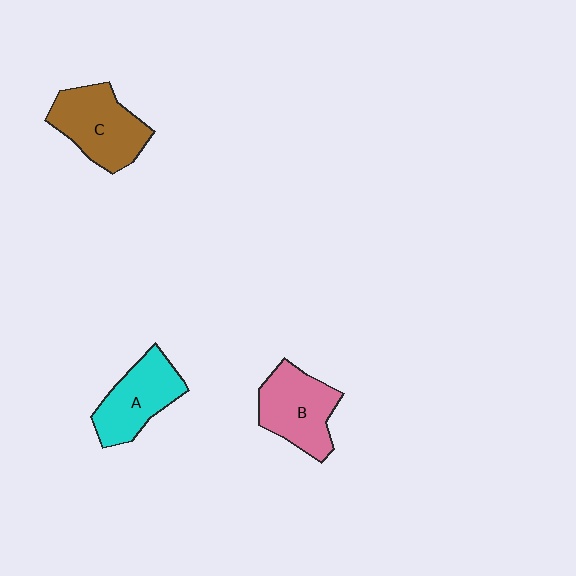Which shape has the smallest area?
Shape A (cyan).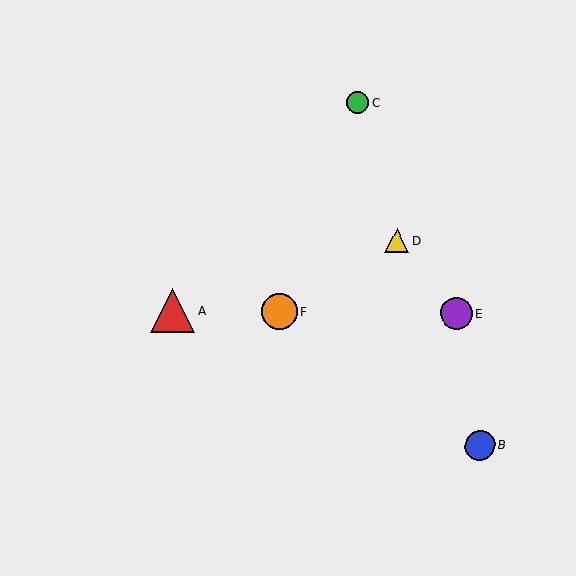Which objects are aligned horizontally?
Objects A, E, F are aligned horizontally.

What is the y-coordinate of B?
Object B is at y≈445.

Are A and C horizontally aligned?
No, A is at y≈311 and C is at y≈102.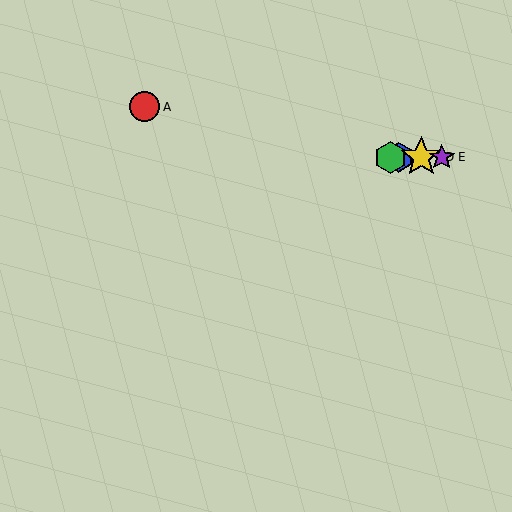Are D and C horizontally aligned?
Yes, both are at y≈157.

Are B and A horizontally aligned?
No, B is at y≈157 and A is at y≈107.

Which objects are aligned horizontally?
Objects B, C, D, E are aligned horizontally.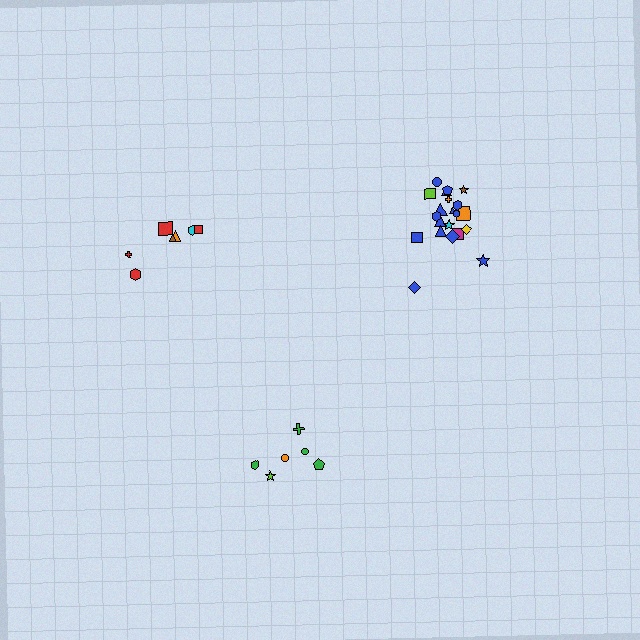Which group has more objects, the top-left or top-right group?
The top-right group.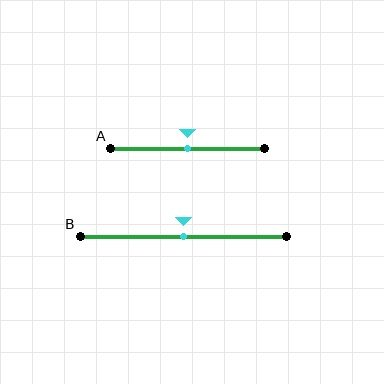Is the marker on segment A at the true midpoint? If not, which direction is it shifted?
Yes, the marker on segment A is at the true midpoint.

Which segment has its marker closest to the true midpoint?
Segment A has its marker closest to the true midpoint.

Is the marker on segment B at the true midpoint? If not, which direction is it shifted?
Yes, the marker on segment B is at the true midpoint.